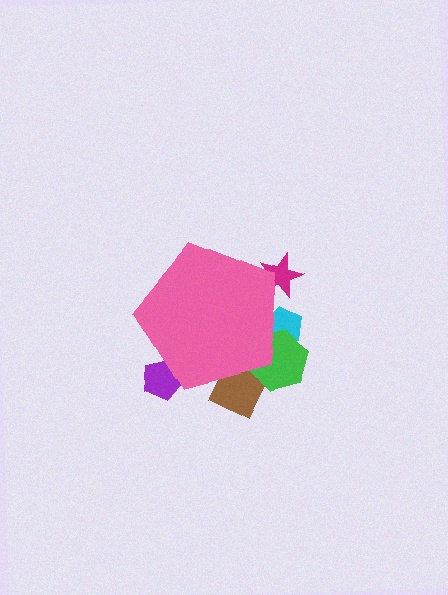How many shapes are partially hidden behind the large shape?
5 shapes are partially hidden.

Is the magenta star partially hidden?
Yes, the magenta star is partially hidden behind the pink pentagon.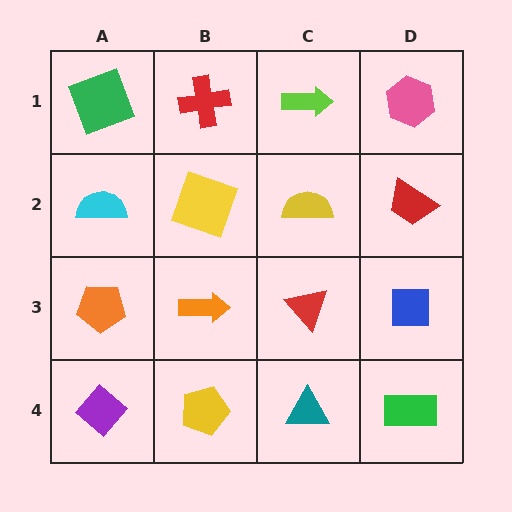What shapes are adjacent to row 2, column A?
A green square (row 1, column A), an orange pentagon (row 3, column A), a yellow square (row 2, column B).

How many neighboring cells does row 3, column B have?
4.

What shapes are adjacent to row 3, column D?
A red trapezoid (row 2, column D), a green rectangle (row 4, column D), a red triangle (row 3, column C).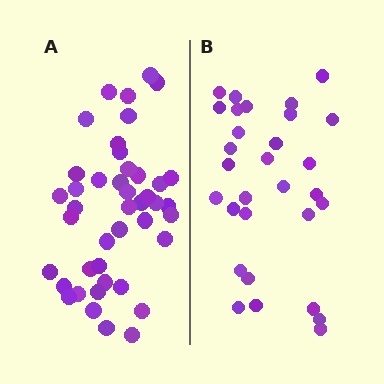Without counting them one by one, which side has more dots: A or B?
Region A (the left region) has more dots.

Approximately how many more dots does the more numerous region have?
Region A has approximately 15 more dots than region B.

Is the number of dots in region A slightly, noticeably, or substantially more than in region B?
Region A has noticeably more, but not dramatically so. The ratio is roughly 1.4 to 1.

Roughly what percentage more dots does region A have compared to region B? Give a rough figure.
About 45% more.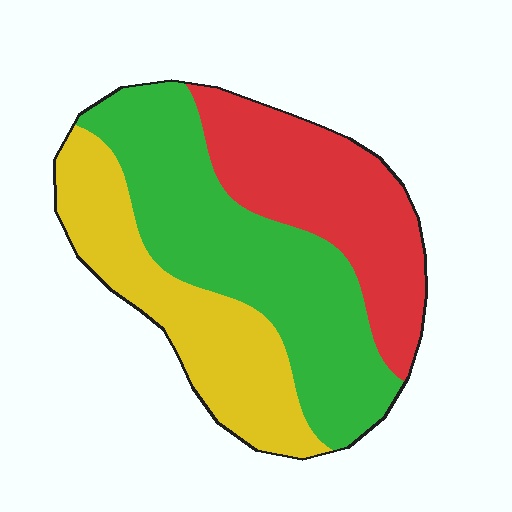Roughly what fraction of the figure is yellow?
Yellow covers 29% of the figure.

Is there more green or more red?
Green.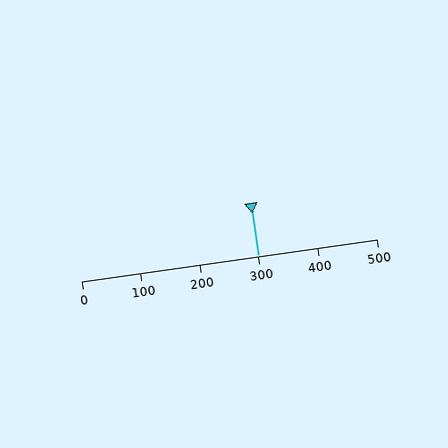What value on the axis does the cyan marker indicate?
The marker indicates approximately 300.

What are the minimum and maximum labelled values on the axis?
The axis runs from 0 to 500.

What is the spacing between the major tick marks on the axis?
The major ticks are spaced 100 apart.